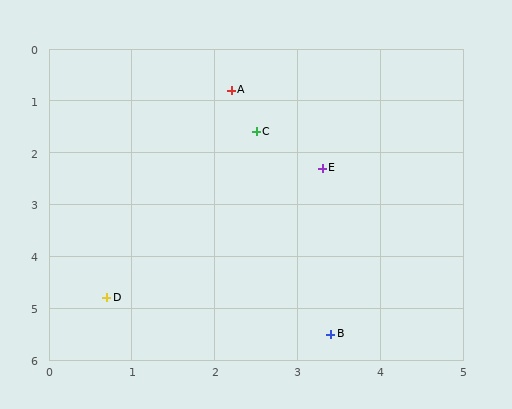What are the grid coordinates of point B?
Point B is at approximately (3.4, 5.5).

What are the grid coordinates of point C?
Point C is at approximately (2.5, 1.6).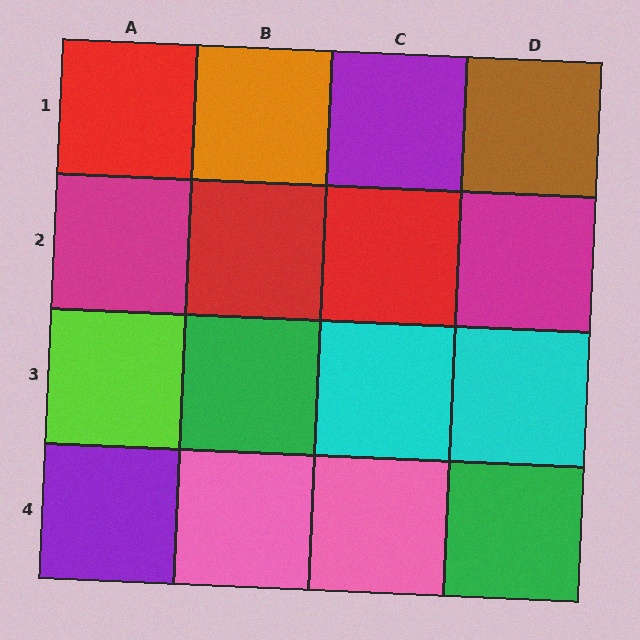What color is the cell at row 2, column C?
Red.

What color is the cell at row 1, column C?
Purple.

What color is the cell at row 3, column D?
Cyan.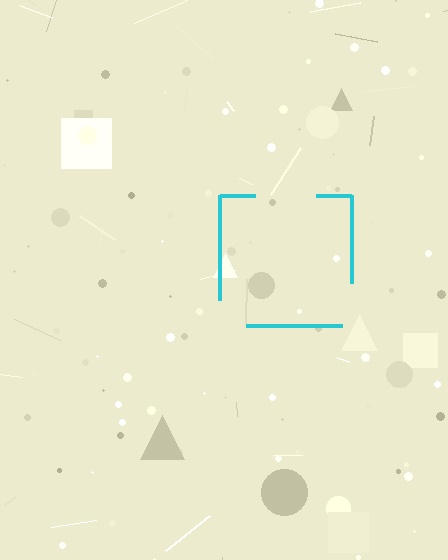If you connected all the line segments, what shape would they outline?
They would outline a square.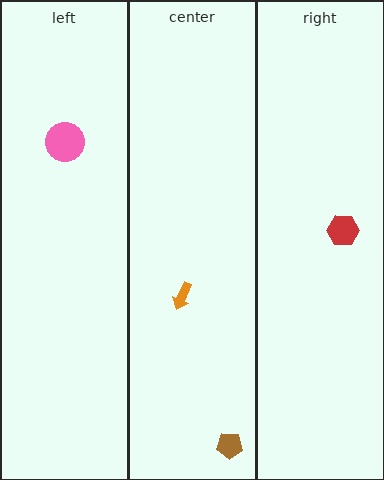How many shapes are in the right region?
1.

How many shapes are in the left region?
1.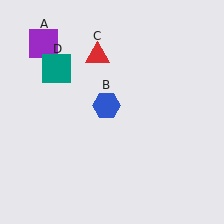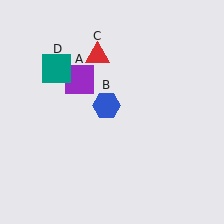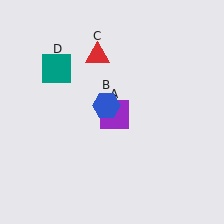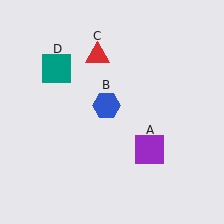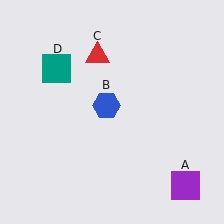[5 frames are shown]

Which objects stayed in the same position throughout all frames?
Blue hexagon (object B) and red triangle (object C) and teal square (object D) remained stationary.